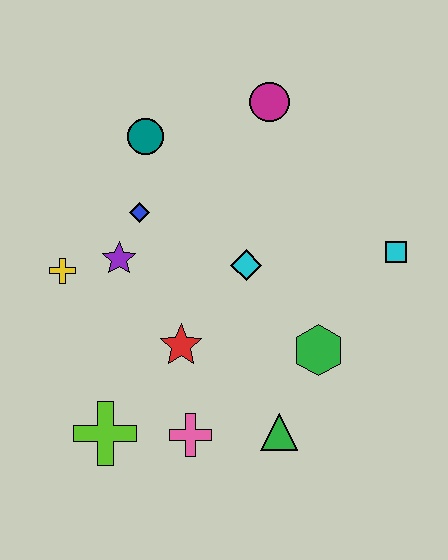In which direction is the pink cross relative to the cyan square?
The pink cross is to the left of the cyan square.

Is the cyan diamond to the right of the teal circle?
Yes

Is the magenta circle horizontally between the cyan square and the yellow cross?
Yes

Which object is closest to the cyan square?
The green hexagon is closest to the cyan square.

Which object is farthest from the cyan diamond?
The lime cross is farthest from the cyan diamond.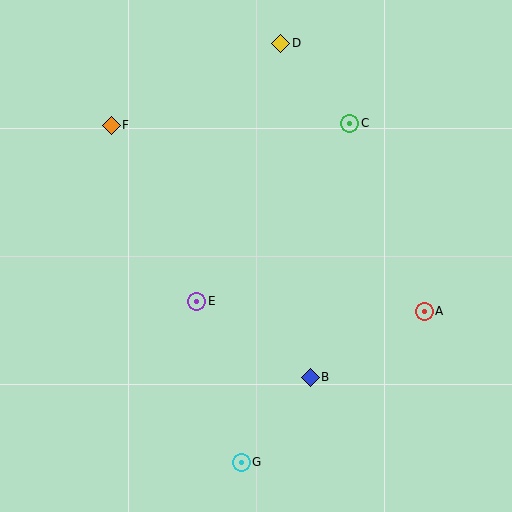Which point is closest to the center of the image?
Point E at (196, 301) is closest to the center.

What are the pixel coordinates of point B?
Point B is at (310, 377).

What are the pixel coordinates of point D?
Point D is at (281, 43).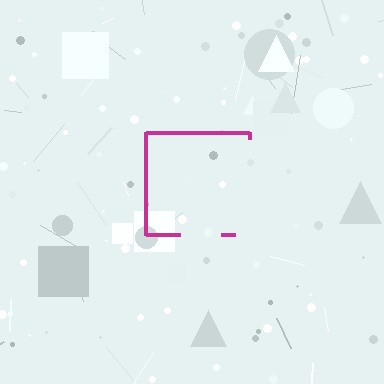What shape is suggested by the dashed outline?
The dashed outline suggests a square.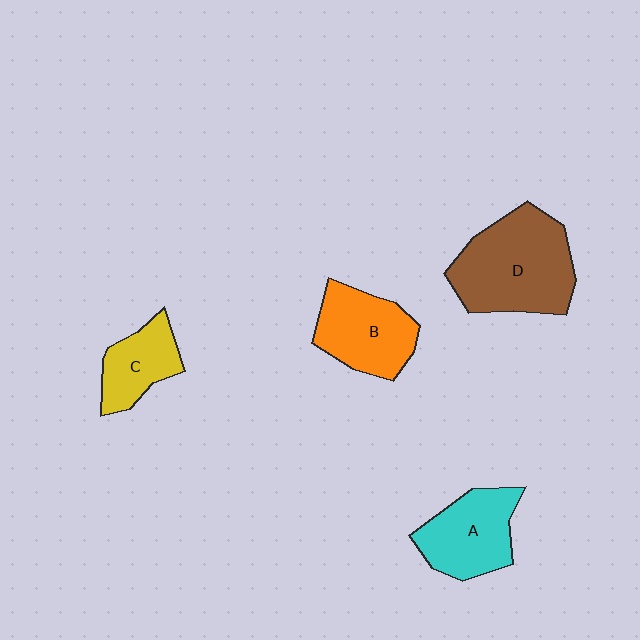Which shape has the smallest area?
Shape C (yellow).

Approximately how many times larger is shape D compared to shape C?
Approximately 2.1 times.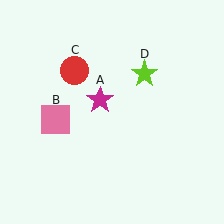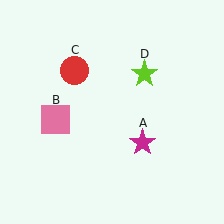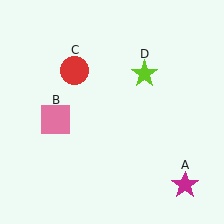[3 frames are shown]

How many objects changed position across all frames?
1 object changed position: magenta star (object A).